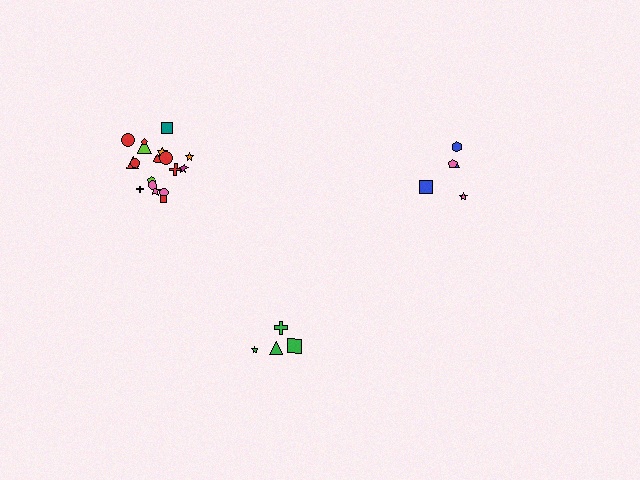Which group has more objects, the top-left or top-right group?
The top-left group.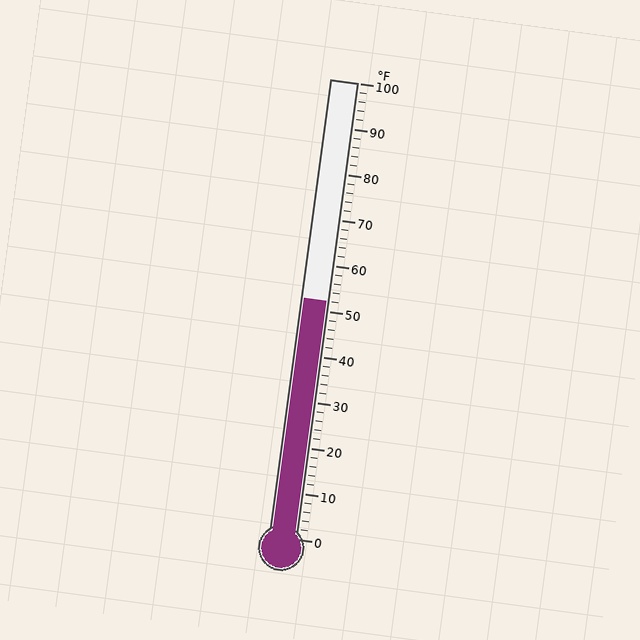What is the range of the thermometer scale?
The thermometer scale ranges from 0°F to 100°F.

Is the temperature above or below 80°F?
The temperature is below 80°F.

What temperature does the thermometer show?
The thermometer shows approximately 52°F.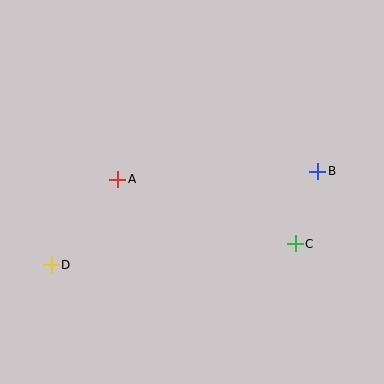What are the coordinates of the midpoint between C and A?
The midpoint between C and A is at (207, 212).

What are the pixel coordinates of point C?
Point C is at (295, 244).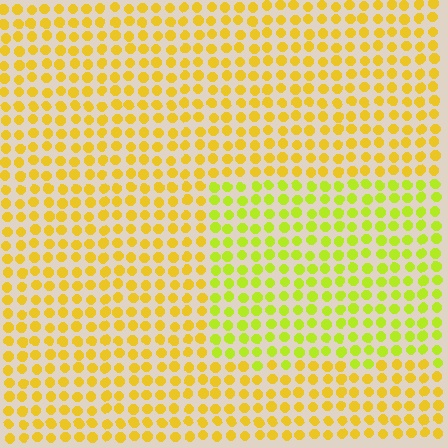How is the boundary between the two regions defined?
The boundary is defined purely by a slight shift in hue (about 29 degrees). Spacing, size, and orientation are identical on both sides.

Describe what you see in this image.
The image is filled with small yellow elements in a uniform arrangement. A rectangle-shaped region is visible where the elements are tinted to a slightly different hue, forming a subtle color boundary.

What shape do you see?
I see a rectangle.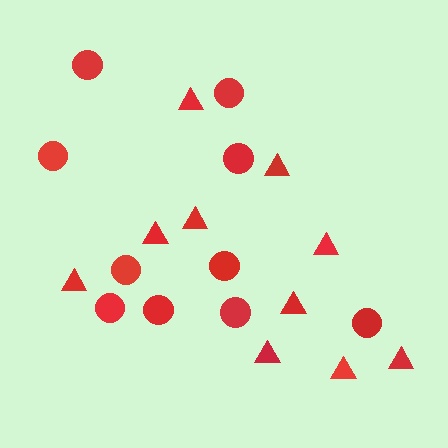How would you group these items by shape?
There are 2 groups: one group of triangles (10) and one group of circles (10).